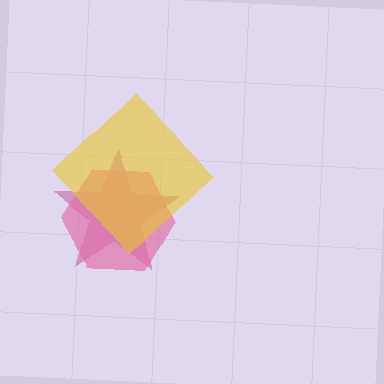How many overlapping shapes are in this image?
There are 3 overlapping shapes in the image.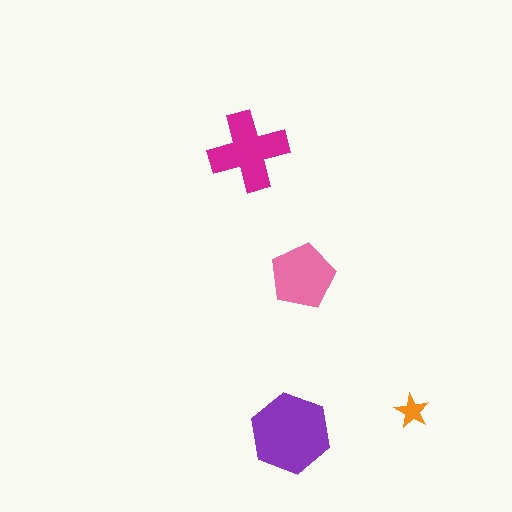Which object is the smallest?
The orange star.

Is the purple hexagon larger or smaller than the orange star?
Larger.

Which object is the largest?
The purple hexagon.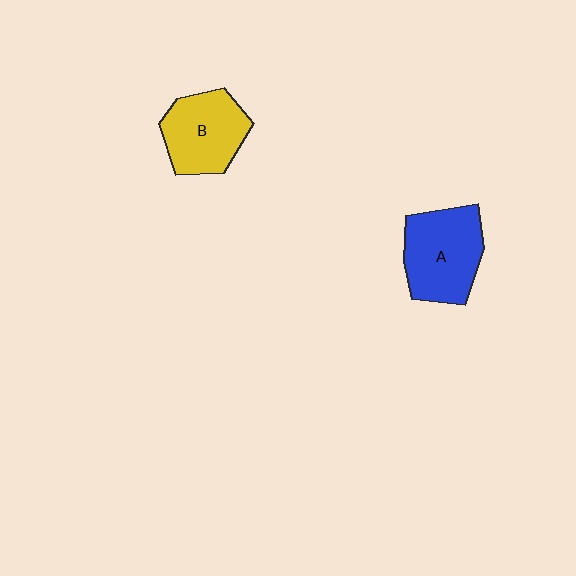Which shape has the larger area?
Shape A (blue).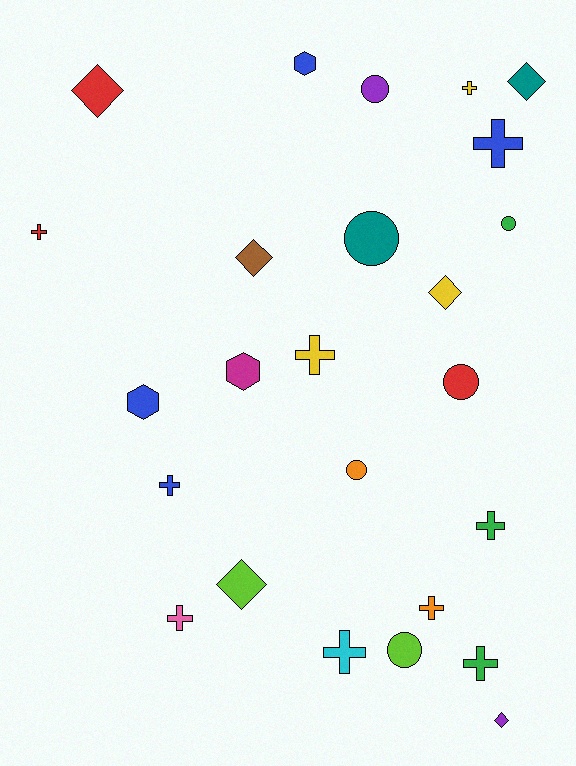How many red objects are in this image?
There are 3 red objects.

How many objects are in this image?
There are 25 objects.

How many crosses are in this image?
There are 10 crosses.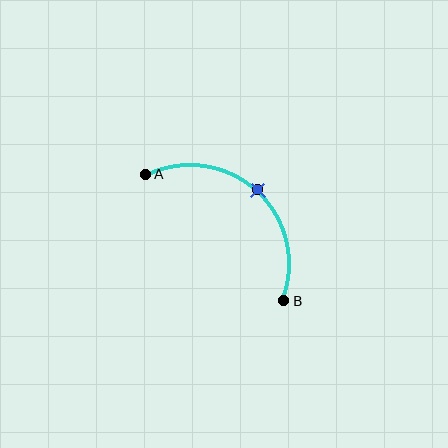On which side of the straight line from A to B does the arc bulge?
The arc bulges above and to the right of the straight line connecting A and B.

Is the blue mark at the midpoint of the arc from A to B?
Yes. The blue mark lies on the arc at equal arc-length from both A and B — it is the arc midpoint.